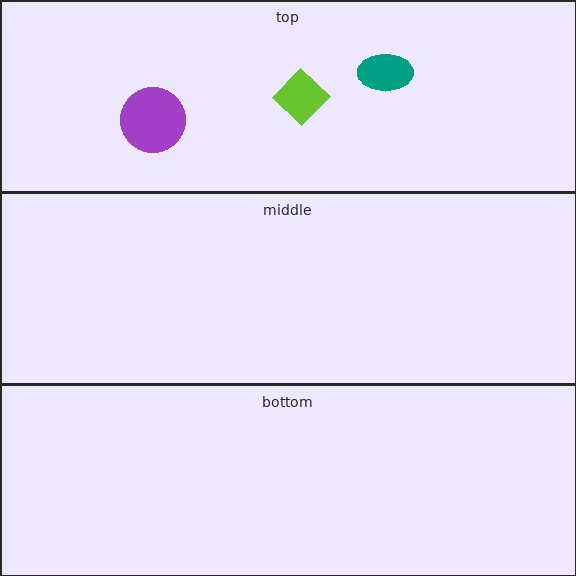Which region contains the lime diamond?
The top region.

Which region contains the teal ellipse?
The top region.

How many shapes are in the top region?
3.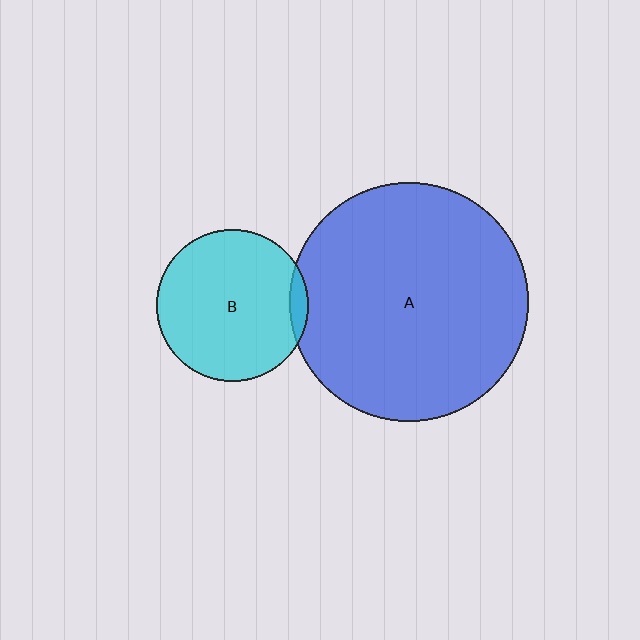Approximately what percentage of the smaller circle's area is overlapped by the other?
Approximately 5%.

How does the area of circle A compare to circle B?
Approximately 2.5 times.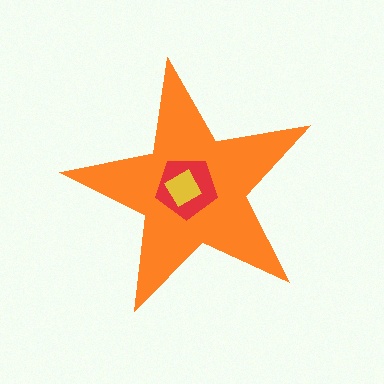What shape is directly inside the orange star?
The red pentagon.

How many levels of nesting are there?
3.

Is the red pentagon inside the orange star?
Yes.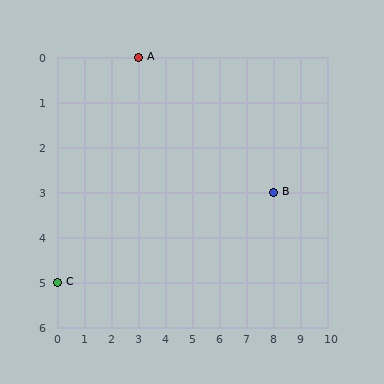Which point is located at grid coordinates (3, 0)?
Point A is at (3, 0).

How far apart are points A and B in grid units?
Points A and B are 5 columns and 3 rows apart (about 5.8 grid units diagonally).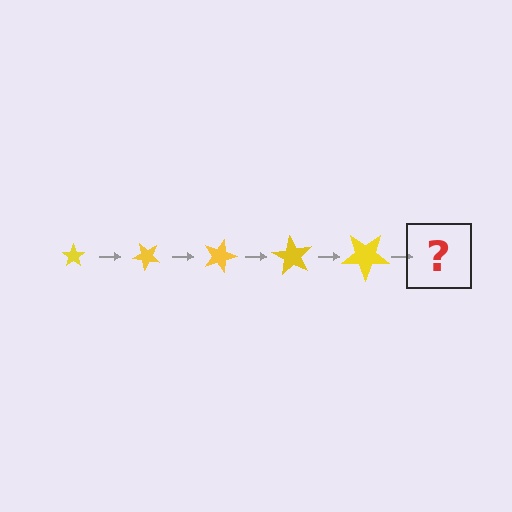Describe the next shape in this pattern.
It should be a star, larger than the previous one and rotated 225 degrees from the start.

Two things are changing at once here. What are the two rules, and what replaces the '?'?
The two rules are that the star grows larger each step and it rotates 45 degrees each step. The '?' should be a star, larger than the previous one and rotated 225 degrees from the start.